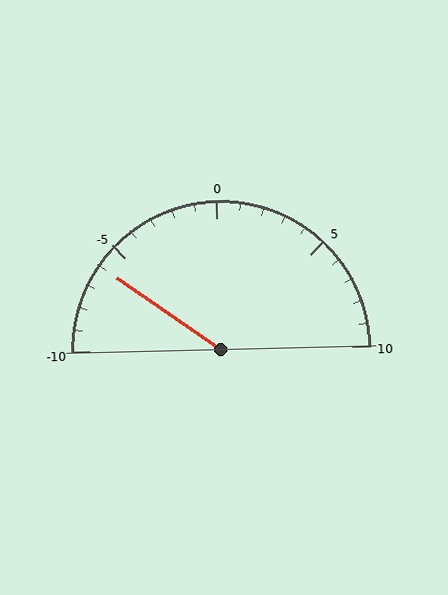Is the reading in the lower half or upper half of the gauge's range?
The reading is in the lower half of the range (-10 to 10).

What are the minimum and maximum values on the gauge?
The gauge ranges from -10 to 10.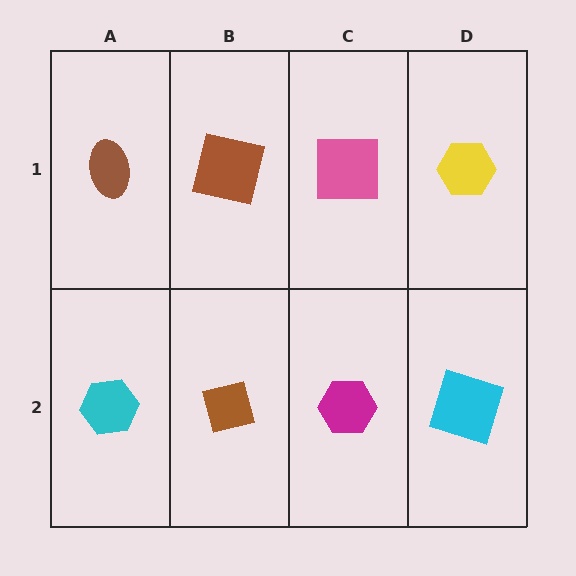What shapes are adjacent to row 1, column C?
A magenta hexagon (row 2, column C), a brown square (row 1, column B), a yellow hexagon (row 1, column D).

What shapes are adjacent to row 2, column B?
A brown square (row 1, column B), a cyan hexagon (row 2, column A), a magenta hexagon (row 2, column C).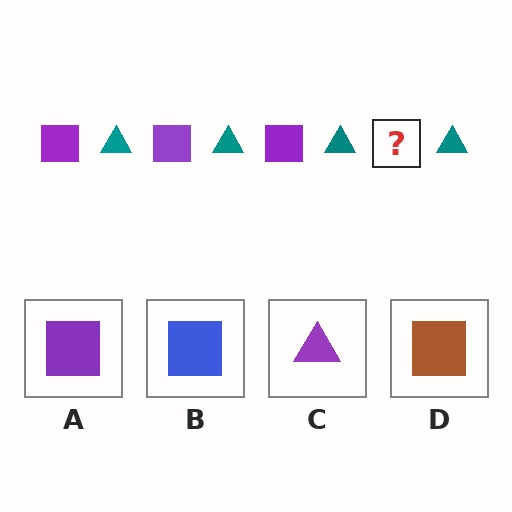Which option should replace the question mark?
Option A.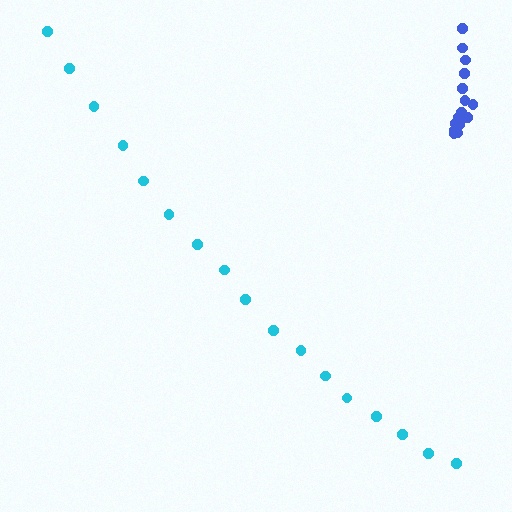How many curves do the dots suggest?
There are 2 distinct paths.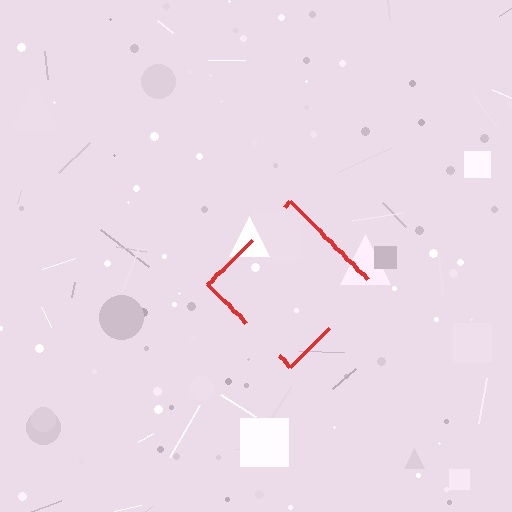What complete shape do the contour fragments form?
The contour fragments form a diamond.